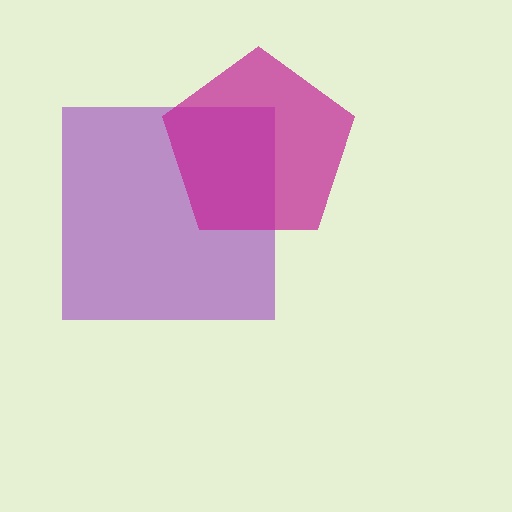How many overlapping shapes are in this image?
There are 2 overlapping shapes in the image.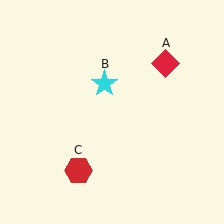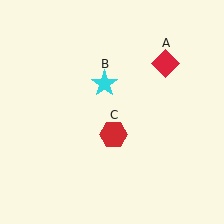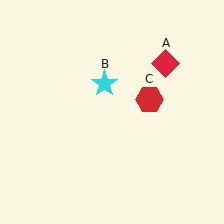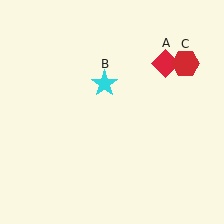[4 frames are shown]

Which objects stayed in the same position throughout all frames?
Red diamond (object A) and cyan star (object B) remained stationary.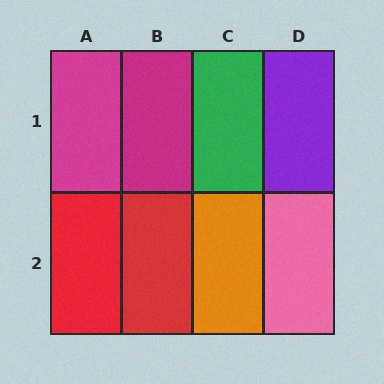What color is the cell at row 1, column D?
Purple.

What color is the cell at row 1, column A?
Magenta.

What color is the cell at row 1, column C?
Green.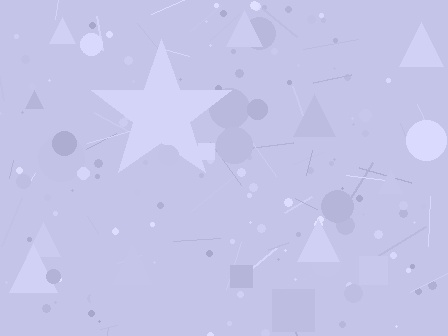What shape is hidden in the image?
A star is hidden in the image.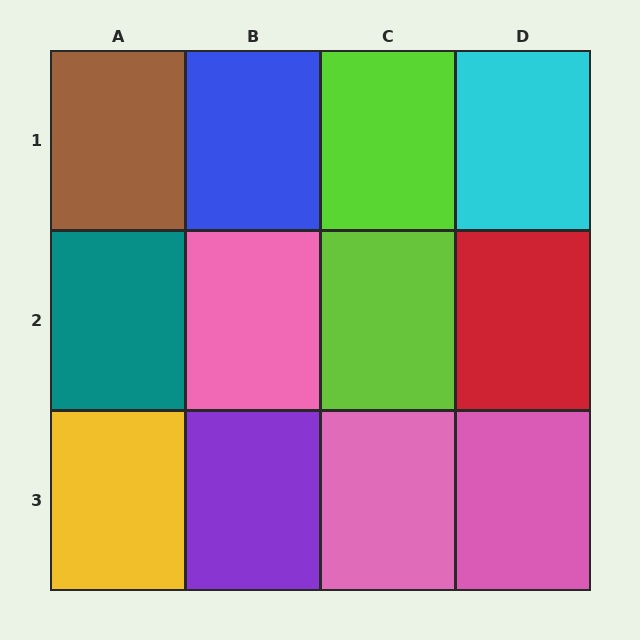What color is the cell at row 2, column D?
Red.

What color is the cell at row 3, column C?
Pink.